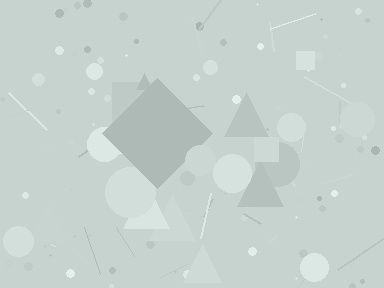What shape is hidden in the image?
A diamond is hidden in the image.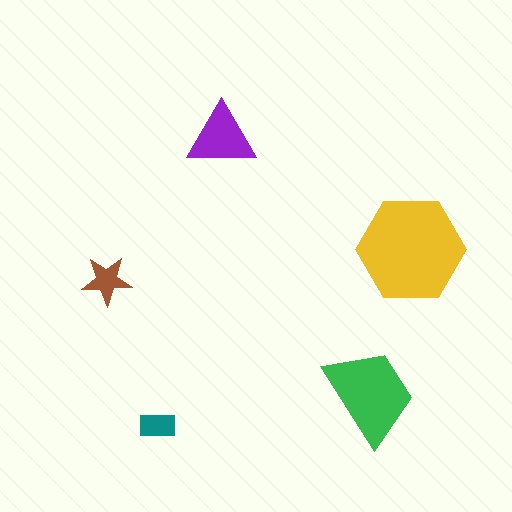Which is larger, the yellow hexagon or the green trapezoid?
The yellow hexagon.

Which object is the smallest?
The teal rectangle.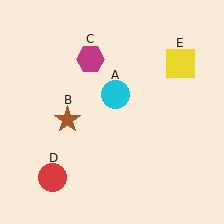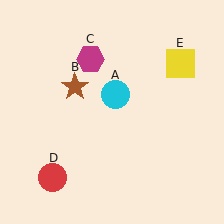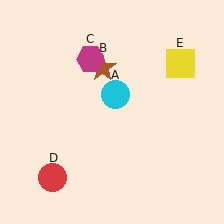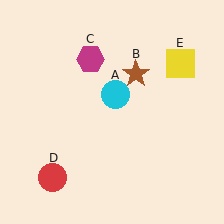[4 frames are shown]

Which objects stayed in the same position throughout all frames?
Cyan circle (object A) and magenta hexagon (object C) and red circle (object D) and yellow square (object E) remained stationary.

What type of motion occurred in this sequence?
The brown star (object B) rotated clockwise around the center of the scene.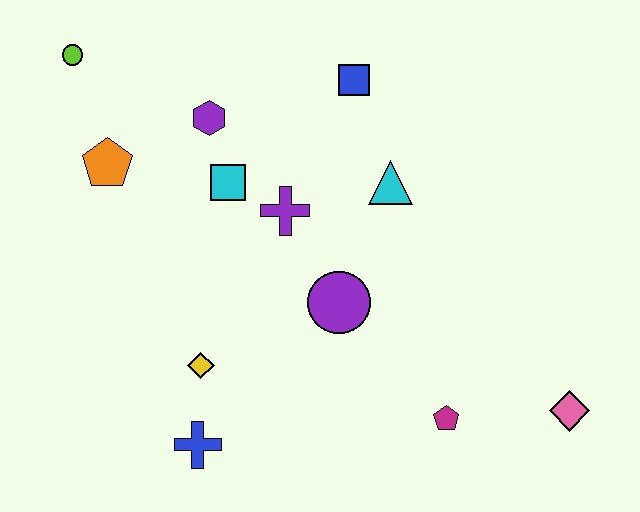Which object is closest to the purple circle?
The purple cross is closest to the purple circle.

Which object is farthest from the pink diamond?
The lime circle is farthest from the pink diamond.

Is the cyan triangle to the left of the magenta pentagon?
Yes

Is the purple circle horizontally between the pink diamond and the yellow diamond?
Yes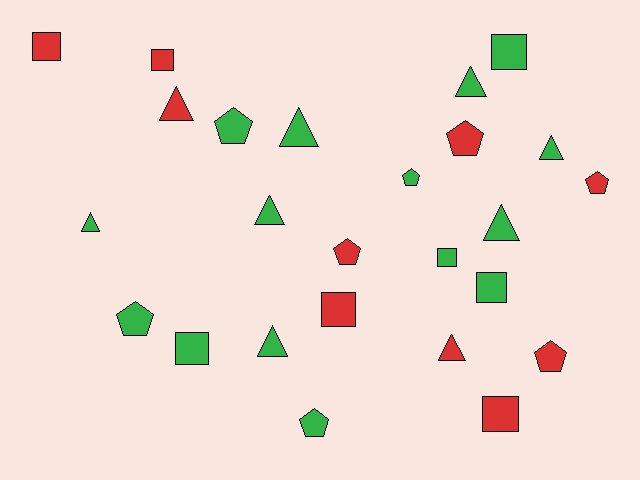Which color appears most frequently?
Green, with 15 objects.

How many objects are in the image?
There are 25 objects.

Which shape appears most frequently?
Triangle, with 9 objects.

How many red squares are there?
There are 4 red squares.